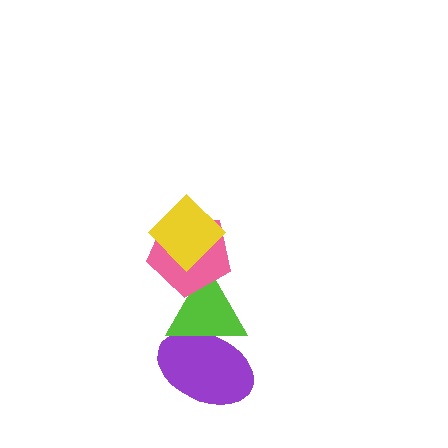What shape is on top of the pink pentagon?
The yellow diamond is on top of the pink pentagon.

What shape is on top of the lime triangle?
The pink pentagon is on top of the lime triangle.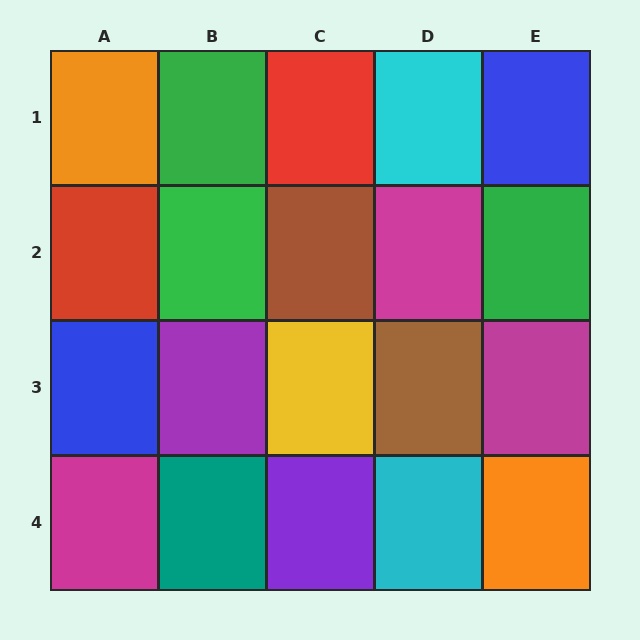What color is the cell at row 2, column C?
Brown.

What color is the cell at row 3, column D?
Brown.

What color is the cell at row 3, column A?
Blue.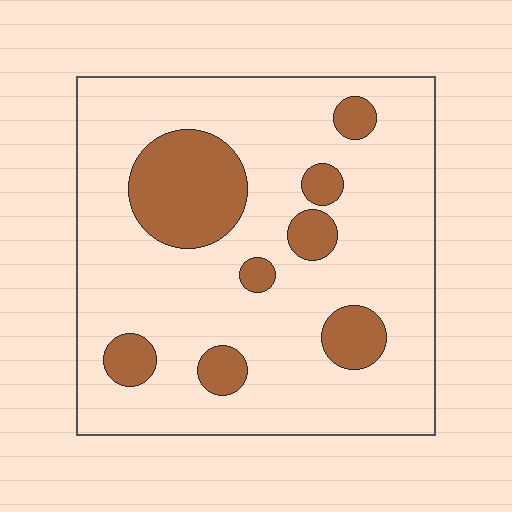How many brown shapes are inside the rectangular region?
8.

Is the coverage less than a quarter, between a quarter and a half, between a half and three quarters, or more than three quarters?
Less than a quarter.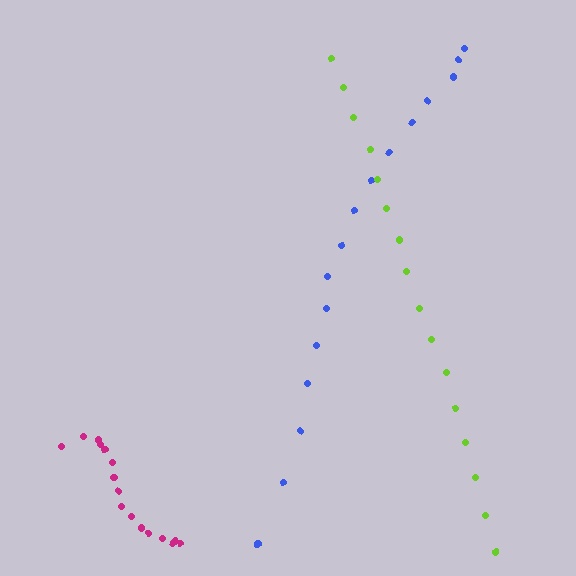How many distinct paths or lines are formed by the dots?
There are 3 distinct paths.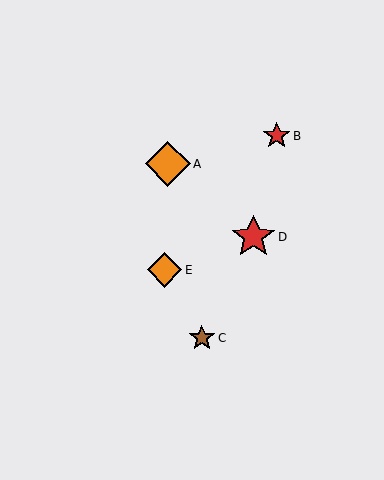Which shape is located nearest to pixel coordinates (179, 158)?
The orange diamond (labeled A) at (168, 164) is nearest to that location.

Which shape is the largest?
The orange diamond (labeled A) is the largest.